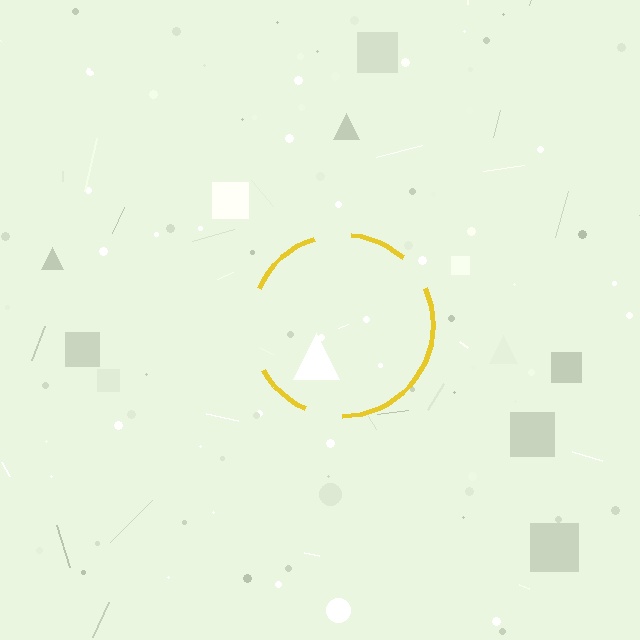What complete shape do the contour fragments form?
The contour fragments form a circle.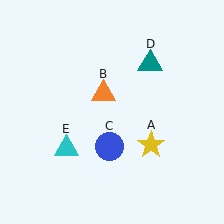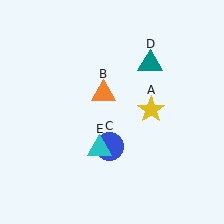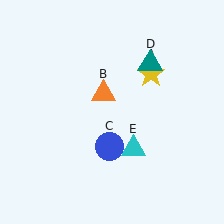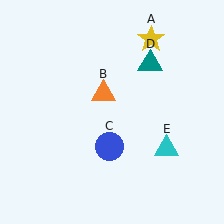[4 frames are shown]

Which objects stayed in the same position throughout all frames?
Orange triangle (object B) and blue circle (object C) and teal triangle (object D) remained stationary.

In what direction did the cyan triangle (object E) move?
The cyan triangle (object E) moved right.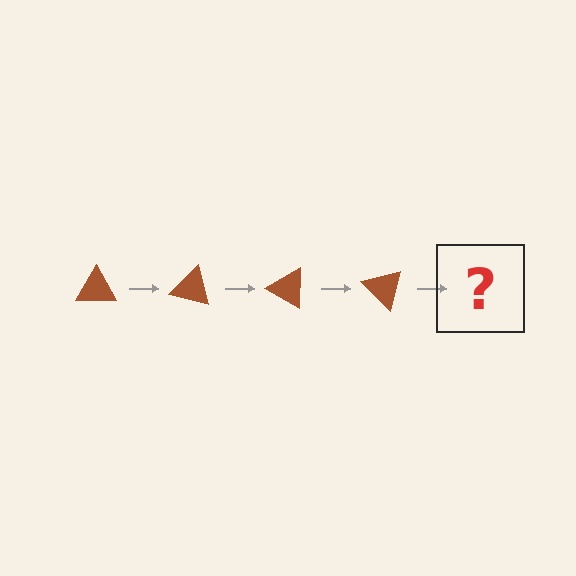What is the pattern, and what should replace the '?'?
The pattern is that the triangle rotates 15 degrees each step. The '?' should be a brown triangle rotated 60 degrees.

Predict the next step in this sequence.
The next step is a brown triangle rotated 60 degrees.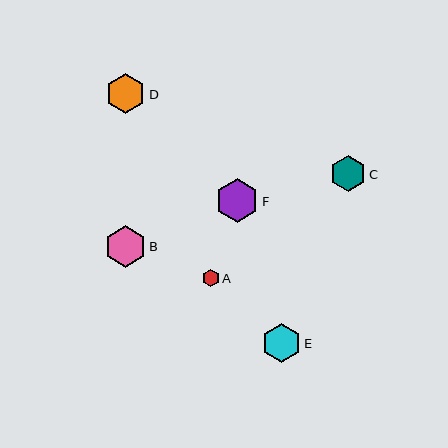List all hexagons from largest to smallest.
From largest to smallest: F, B, D, E, C, A.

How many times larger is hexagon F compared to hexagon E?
Hexagon F is approximately 1.1 times the size of hexagon E.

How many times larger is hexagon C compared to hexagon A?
Hexagon C is approximately 2.2 times the size of hexagon A.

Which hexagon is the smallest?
Hexagon A is the smallest with a size of approximately 17 pixels.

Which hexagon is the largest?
Hexagon F is the largest with a size of approximately 44 pixels.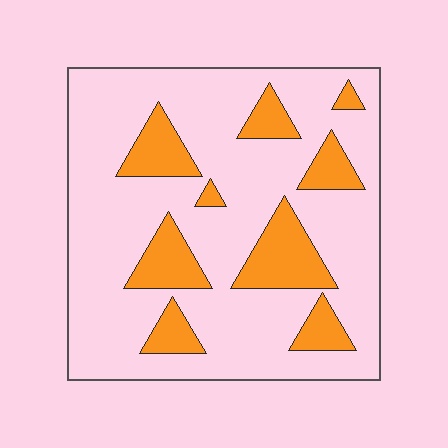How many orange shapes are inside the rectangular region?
9.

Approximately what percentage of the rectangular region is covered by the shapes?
Approximately 20%.